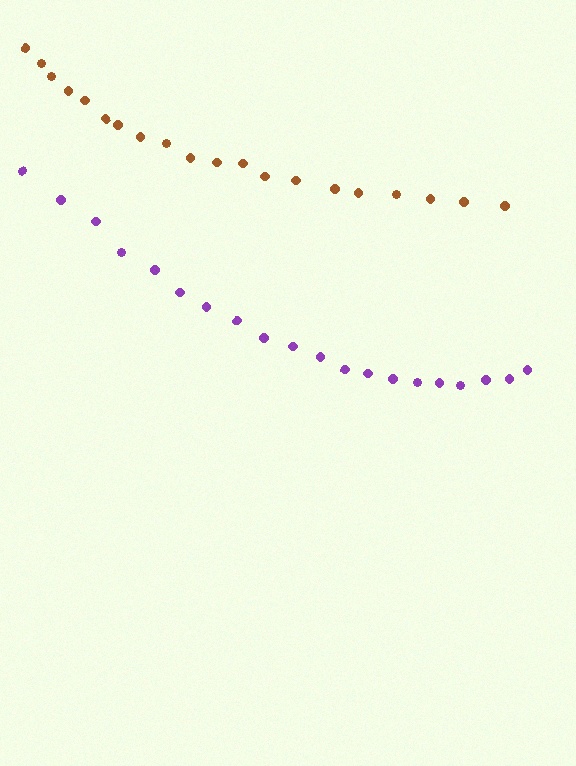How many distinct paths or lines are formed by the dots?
There are 2 distinct paths.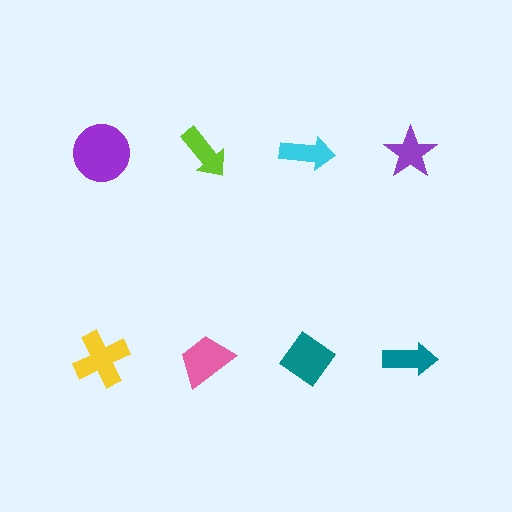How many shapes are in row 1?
4 shapes.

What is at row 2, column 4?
A teal arrow.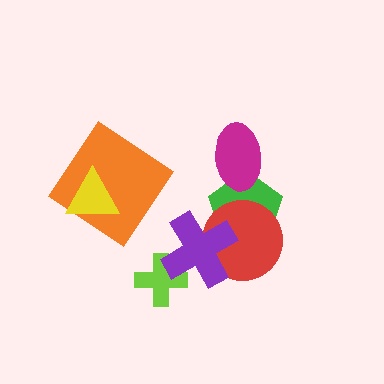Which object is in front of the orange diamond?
The yellow triangle is in front of the orange diamond.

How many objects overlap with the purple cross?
3 objects overlap with the purple cross.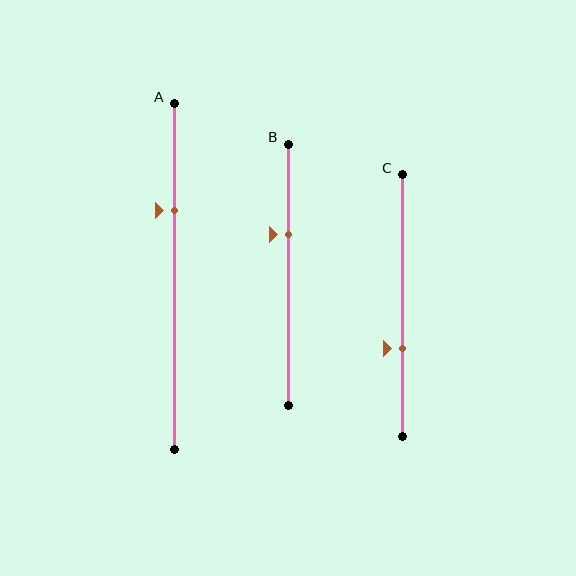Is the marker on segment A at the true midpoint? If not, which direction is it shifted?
No, the marker on segment A is shifted upward by about 19% of the segment length.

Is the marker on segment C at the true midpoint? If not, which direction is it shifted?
No, the marker on segment C is shifted downward by about 16% of the segment length.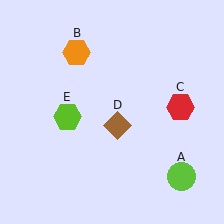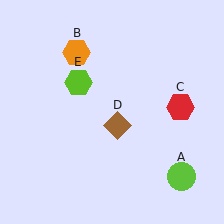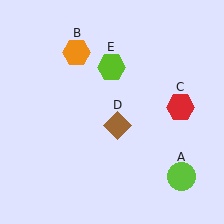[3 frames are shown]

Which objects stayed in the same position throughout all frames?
Lime circle (object A) and orange hexagon (object B) and red hexagon (object C) and brown diamond (object D) remained stationary.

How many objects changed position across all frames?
1 object changed position: lime hexagon (object E).